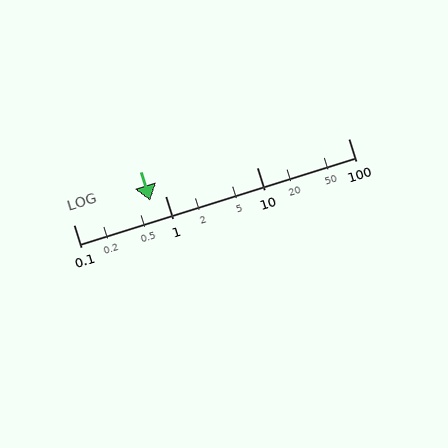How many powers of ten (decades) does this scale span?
The scale spans 3 decades, from 0.1 to 100.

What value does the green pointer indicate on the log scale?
The pointer indicates approximately 0.69.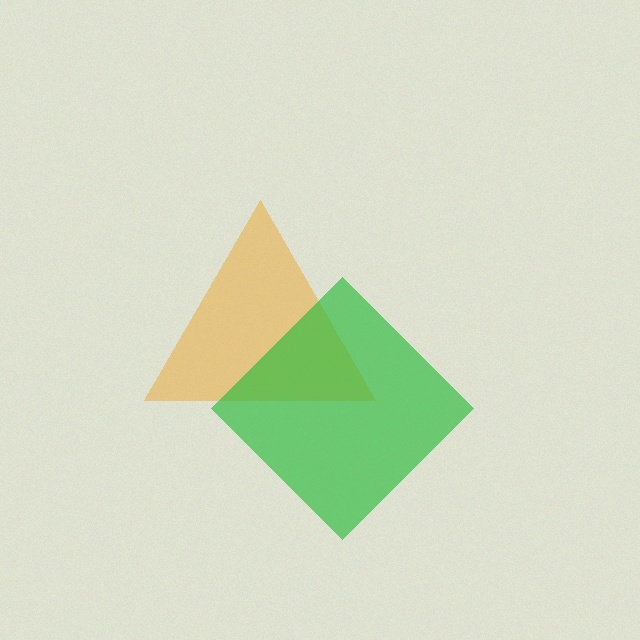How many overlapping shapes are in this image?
There are 2 overlapping shapes in the image.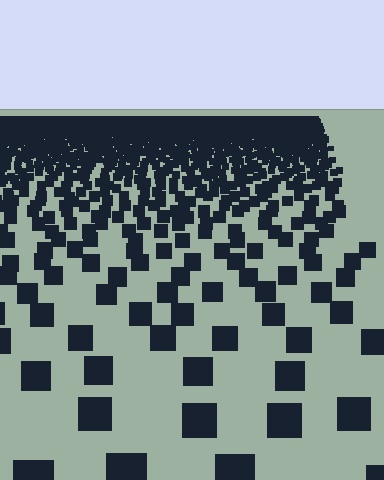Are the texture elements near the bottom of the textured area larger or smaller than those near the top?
Larger. Near the bottom, elements are closer to the viewer and appear at a bigger on-screen size.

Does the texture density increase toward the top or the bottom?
Density increases toward the top.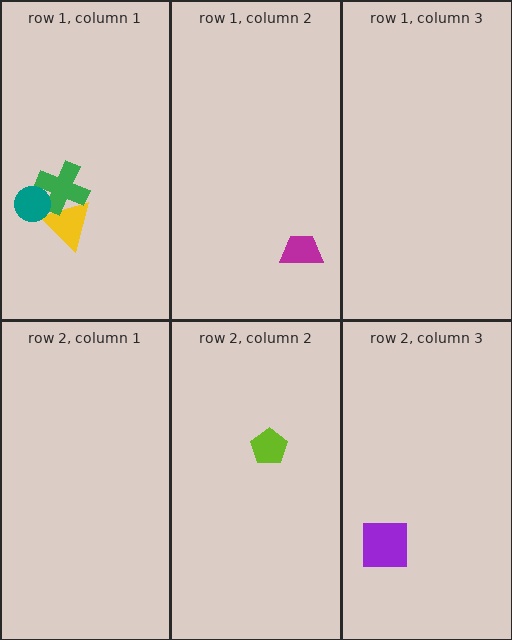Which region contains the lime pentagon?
The row 2, column 2 region.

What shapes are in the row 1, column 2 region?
The magenta trapezoid.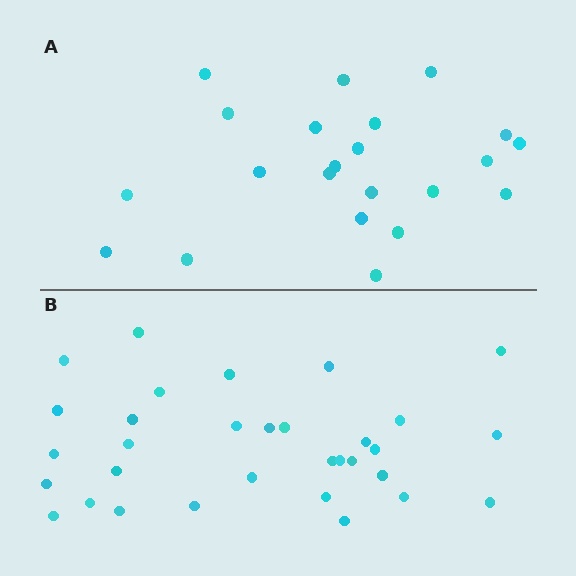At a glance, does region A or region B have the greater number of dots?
Region B (the bottom region) has more dots.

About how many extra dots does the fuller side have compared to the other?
Region B has roughly 10 or so more dots than region A.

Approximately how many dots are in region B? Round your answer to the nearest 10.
About 30 dots. (The exact count is 32, which rounds to 30.)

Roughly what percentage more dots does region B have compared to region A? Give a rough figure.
About 45% more.